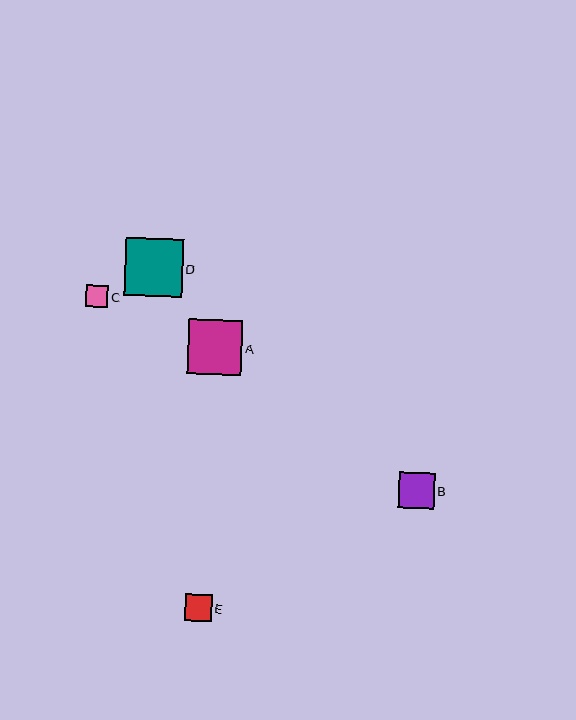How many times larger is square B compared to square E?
Square B is approximately 1.3 times the size of square E.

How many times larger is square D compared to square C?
Square D is approximately 2.6 times the size of square C.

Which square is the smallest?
Square C is the smallest with a size of approximately 22 pixels.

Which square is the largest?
Square D is the largest with a size of approximately 58 pixels.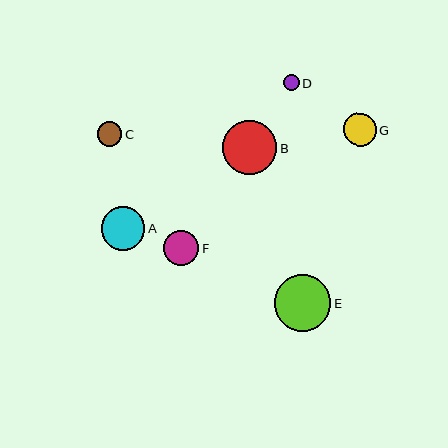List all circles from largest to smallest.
From largest to smallest: E, B, A, F, G, C, D.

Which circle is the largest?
Circle E is the largest with a size of approximately 57 pixels.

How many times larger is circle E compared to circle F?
Circle E is approximately 1.6 times the size of circle F.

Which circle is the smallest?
Circle D is the smallest with a size of approximately 16 pixels.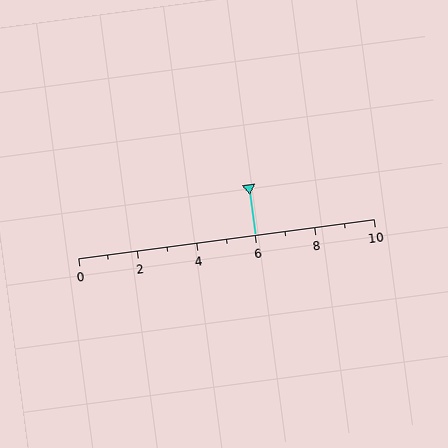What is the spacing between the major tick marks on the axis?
The major ticks are spaced 2 apart.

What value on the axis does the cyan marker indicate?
The marker indicates approximately 6.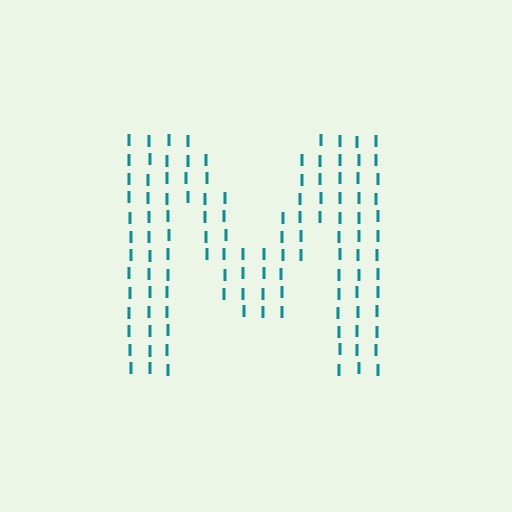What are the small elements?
The small elements are letter I's.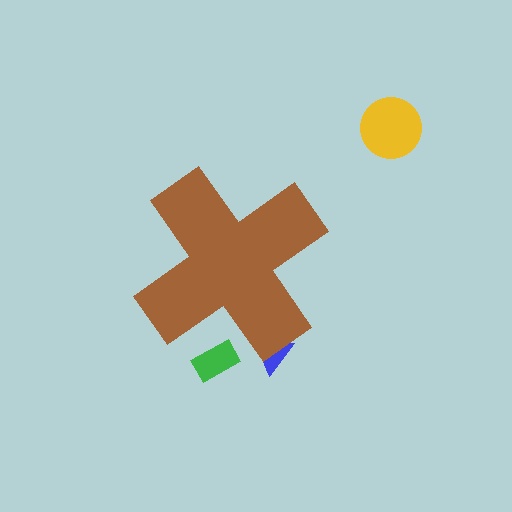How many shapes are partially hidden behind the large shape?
2 shapes are partially hidden.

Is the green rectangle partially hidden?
Yes, the green rectangle is partially hidden behind the brown cross.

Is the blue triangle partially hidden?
Yes, the blue triangle is partially hidden behind the brown cross.